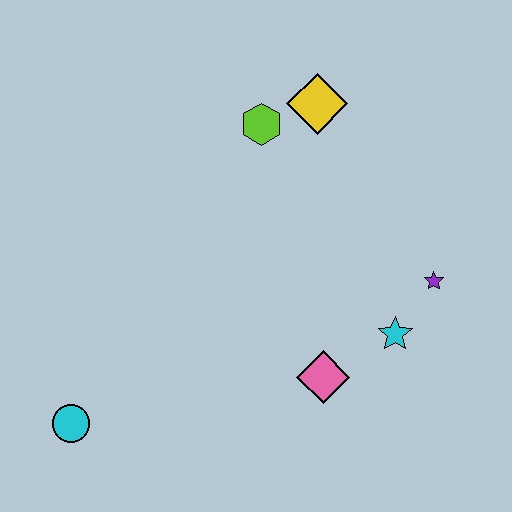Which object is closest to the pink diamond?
The cyan star is closest to the pink diamond.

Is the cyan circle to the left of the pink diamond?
Yes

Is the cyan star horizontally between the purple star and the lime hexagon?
Yes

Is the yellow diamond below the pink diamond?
No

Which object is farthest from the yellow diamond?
The cyan circle is farthest from the yellow diamond.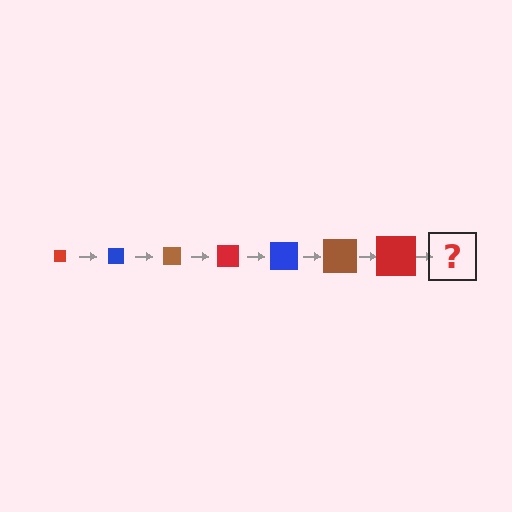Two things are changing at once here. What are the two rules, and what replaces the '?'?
The two rules are that the square grows larger each step and the color cycles through red, blue, and brown. The '?' should be a blue square, larger than the previous one.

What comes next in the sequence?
The next element should be a blue square, larger than the previous one.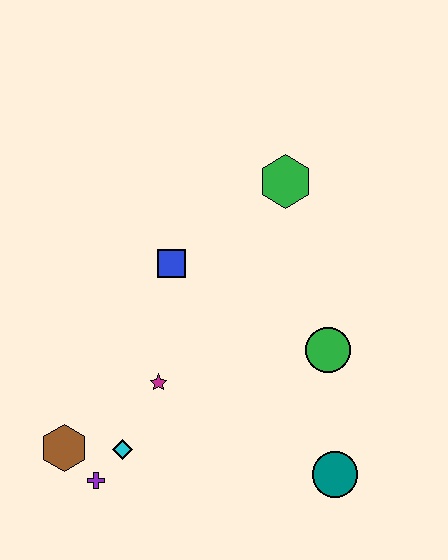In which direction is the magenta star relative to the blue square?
The magenta star is below the blue square.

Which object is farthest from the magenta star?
The green hexagon is farthest from the magenta star.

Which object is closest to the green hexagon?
The blue square is closest to the green hexagon.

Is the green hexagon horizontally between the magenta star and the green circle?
Yes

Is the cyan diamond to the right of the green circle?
No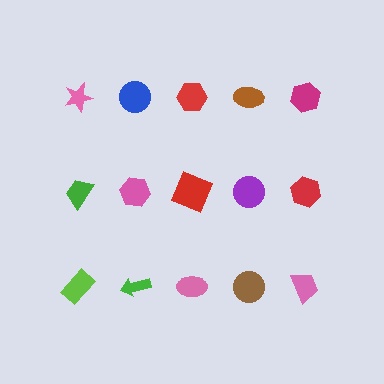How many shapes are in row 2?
5 shapes.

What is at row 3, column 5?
A pink trapezoid.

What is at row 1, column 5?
A magenta hexagon.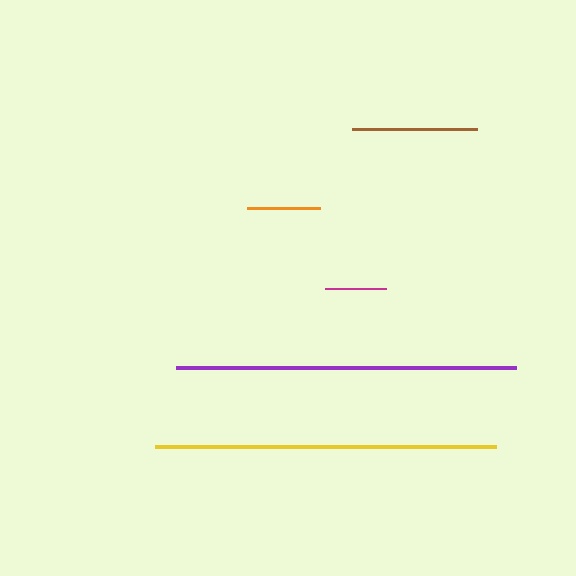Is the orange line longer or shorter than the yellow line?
The yellow line is longer than the orange line.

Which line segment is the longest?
The yellow line is the longest at approximately 341 pixels.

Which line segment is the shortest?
The magenta line is the shortest at approximately 61 pixels.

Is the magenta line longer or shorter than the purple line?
The purple line is longer than the magenta line.